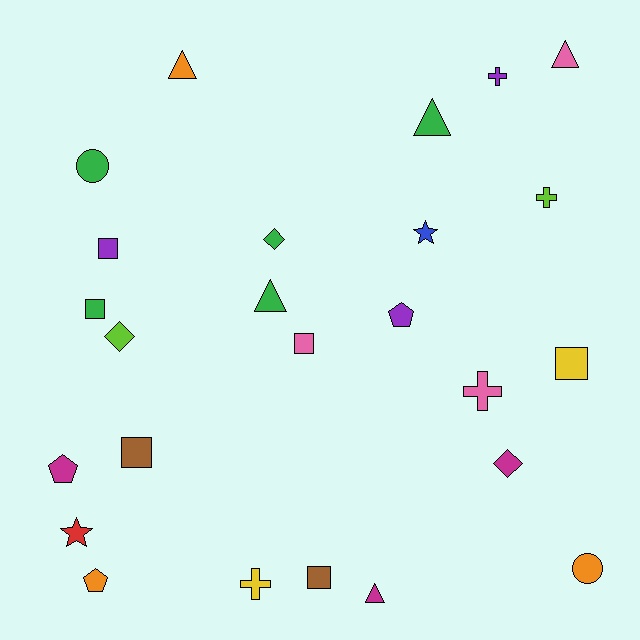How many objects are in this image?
There are 25 objects.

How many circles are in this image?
There are 2 circles.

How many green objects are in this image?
There are 5 green objects.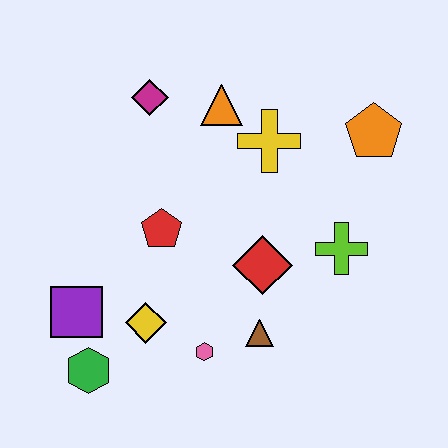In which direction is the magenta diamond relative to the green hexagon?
The magenta diamond is above the green hexagon.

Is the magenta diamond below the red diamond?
No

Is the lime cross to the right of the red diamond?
Yes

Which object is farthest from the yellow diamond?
The orange pentagon is farthest from the yellow diamond.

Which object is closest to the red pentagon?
The yellow diamond is closest to the red pentagon.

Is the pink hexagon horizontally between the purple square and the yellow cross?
Yes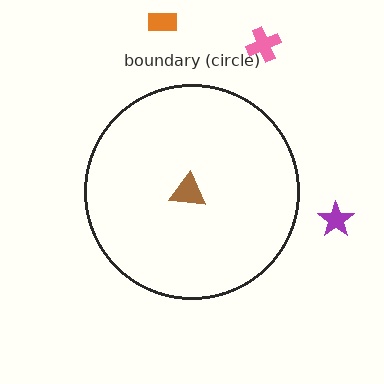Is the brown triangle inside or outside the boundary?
Inside.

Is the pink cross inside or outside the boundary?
Outside.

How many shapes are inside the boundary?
1 inside, 3 outside.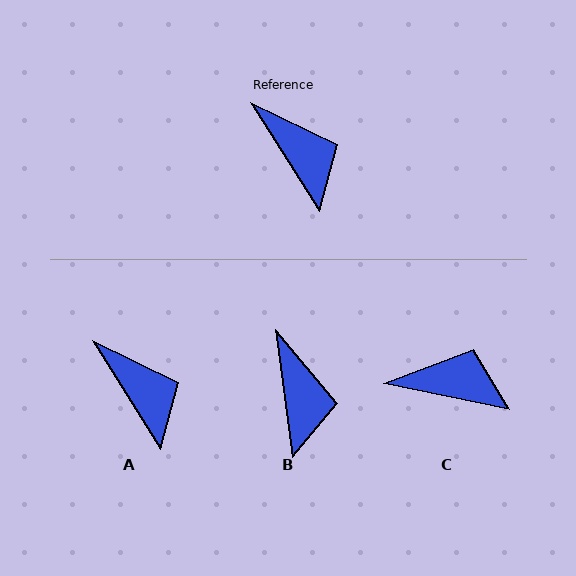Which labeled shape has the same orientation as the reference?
A.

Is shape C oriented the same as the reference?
No, it is off by about 46 degrees.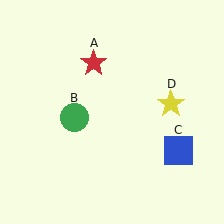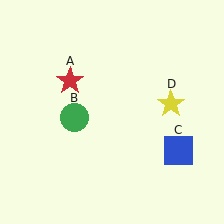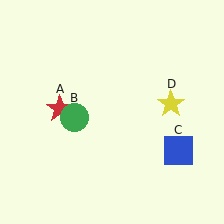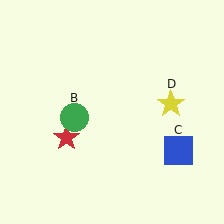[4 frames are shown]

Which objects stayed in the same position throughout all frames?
Green circle (object B) and blue square (object C) and yellow star (object D) remained stationary.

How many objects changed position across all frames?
1 object changed position: red star (object A).